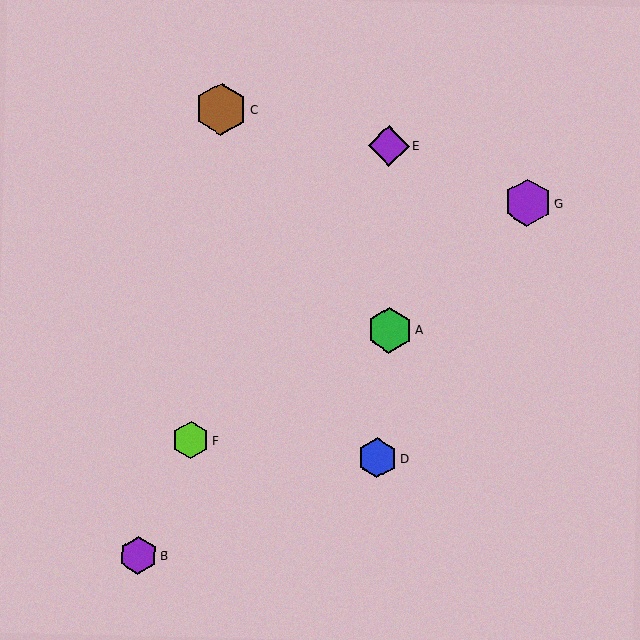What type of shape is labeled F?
Shape F is a lime hexagon.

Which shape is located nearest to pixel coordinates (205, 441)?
The lime hexagon (labeled F) at (191, 440) is nearest to that location.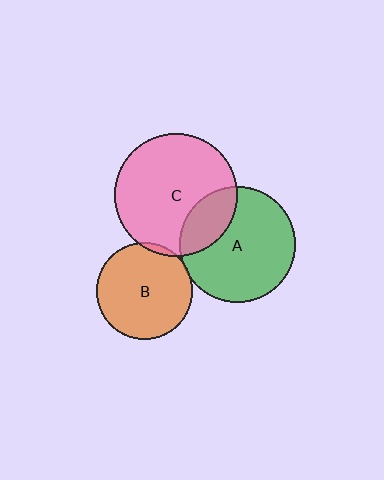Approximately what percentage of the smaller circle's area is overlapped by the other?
Approximately 5%.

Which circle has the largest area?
Circle C (pink).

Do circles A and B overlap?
Yes.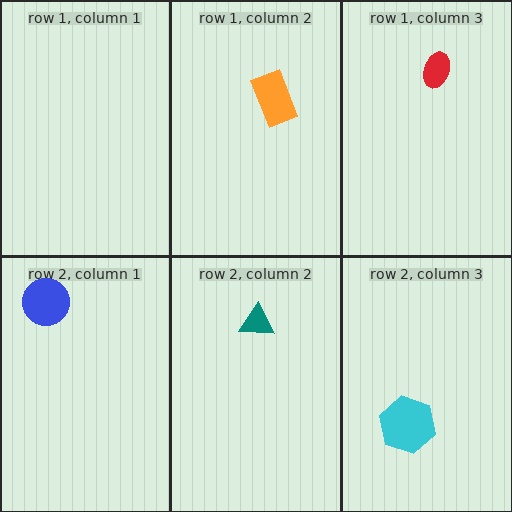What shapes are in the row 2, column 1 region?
The blue circle.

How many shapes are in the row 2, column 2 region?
1.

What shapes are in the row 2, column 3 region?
The cyan hexagon.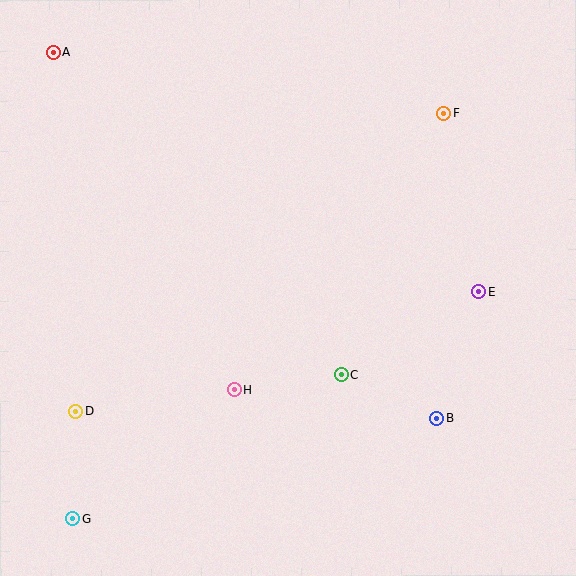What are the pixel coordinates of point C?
Point C is at (342, 374).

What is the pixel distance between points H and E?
The distance between H and E is 263 pixels.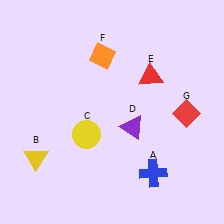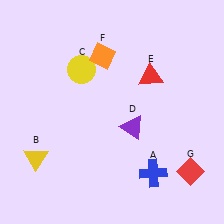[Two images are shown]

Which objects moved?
The objects that moved are: the yellow circle (C), the red diamond (G).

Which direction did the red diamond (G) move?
The red diamond (G) moved down.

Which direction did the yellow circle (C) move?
The yellow circle (C) moved up.